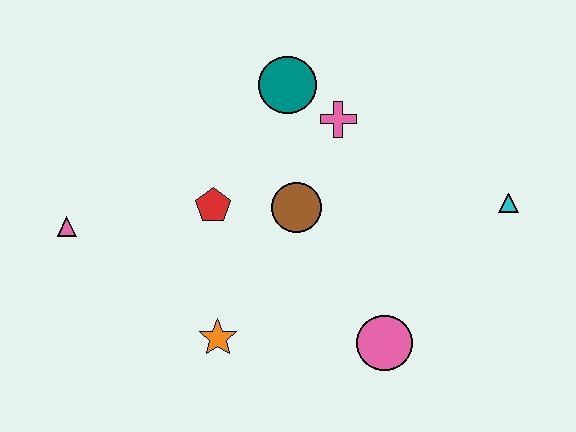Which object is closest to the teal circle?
The pink cross is closest to the teal circle.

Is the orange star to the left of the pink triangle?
No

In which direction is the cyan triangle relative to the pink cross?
The cyan triangle is to the right of the pink cross.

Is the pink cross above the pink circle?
Yes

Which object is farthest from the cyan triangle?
The pink triangle is farthest from the cyan triangle.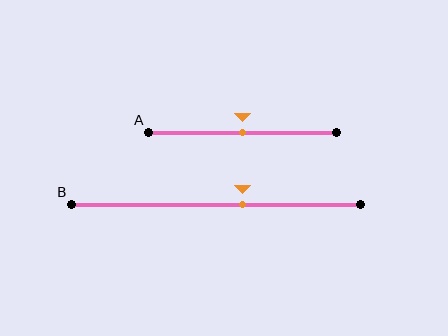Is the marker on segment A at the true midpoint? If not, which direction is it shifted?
Yes, the marker on segment A is at the true midpoint.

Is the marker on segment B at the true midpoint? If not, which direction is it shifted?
No, the marker on segment B is shifted to the right by about 9% of the segment length.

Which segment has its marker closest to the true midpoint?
Segment A has its marker closest to the true midpoint.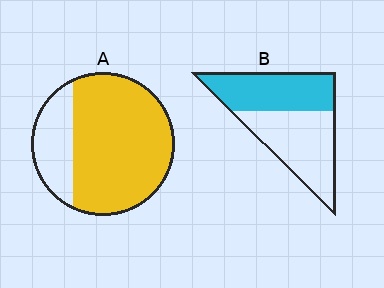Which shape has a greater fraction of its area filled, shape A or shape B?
Shape A.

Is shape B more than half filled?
Roughly half.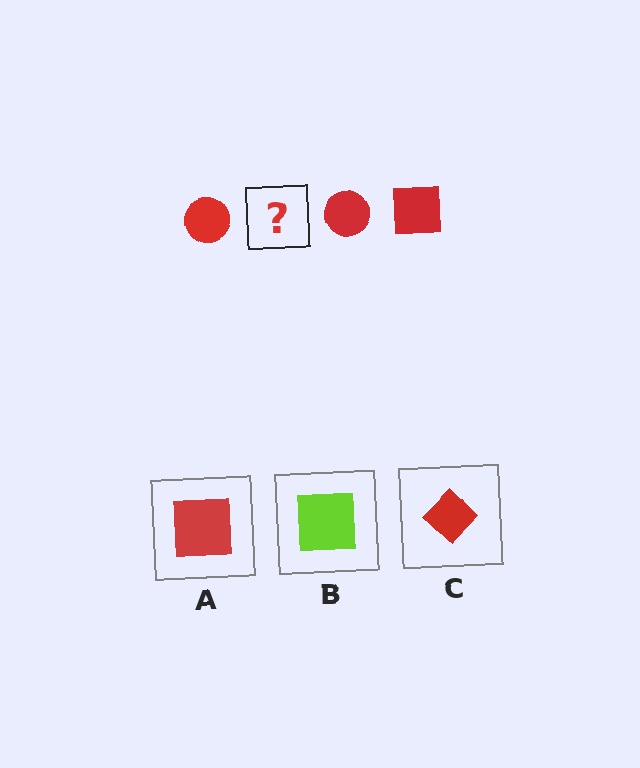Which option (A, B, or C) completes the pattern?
A.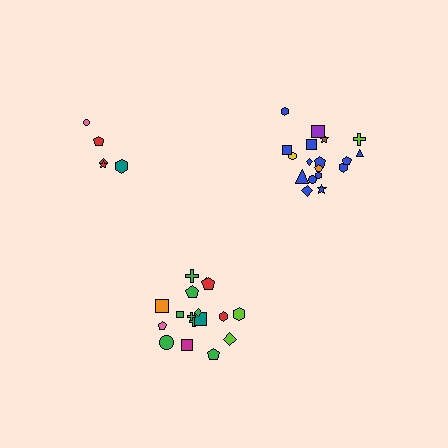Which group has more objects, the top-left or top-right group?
The top-right group.